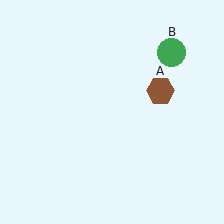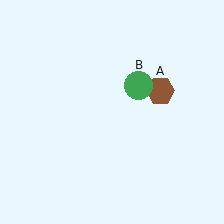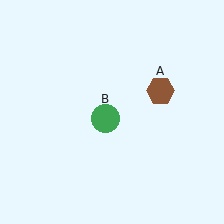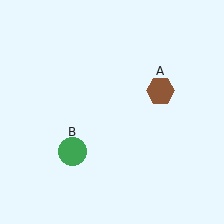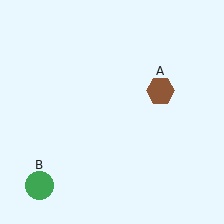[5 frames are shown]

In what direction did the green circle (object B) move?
The green circle (object B) moved down and to the left.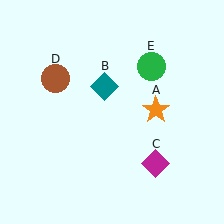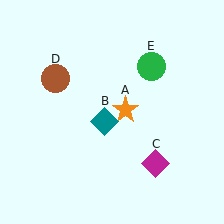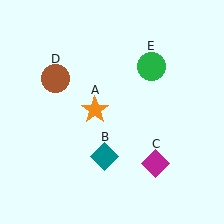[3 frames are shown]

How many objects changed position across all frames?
2 objects changed position: orange star (object A), teal diamond (object B).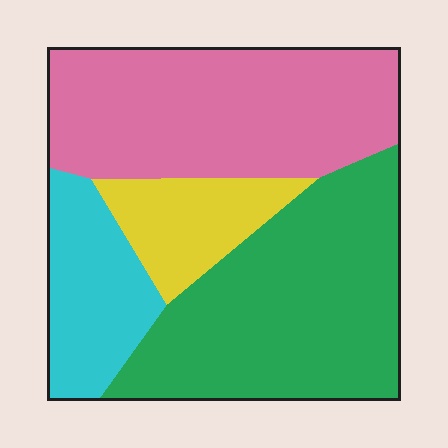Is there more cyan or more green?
Green.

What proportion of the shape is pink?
Pink covers roughly 35% of the shape.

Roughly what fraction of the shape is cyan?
Cyan covers roughly 15% of the shape.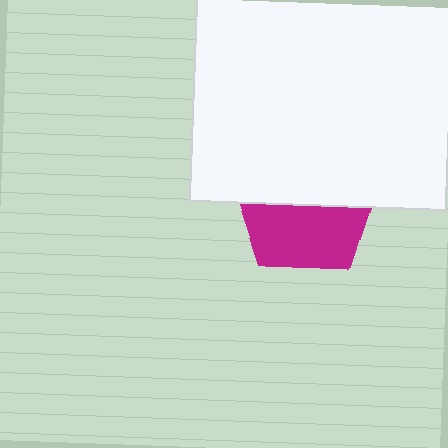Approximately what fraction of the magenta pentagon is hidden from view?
Roughly 52% of the magenta pentagon is hidden behind the white square.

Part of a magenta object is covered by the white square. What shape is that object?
It is a pentagon.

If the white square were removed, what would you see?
You would see the complete magenta pentagon.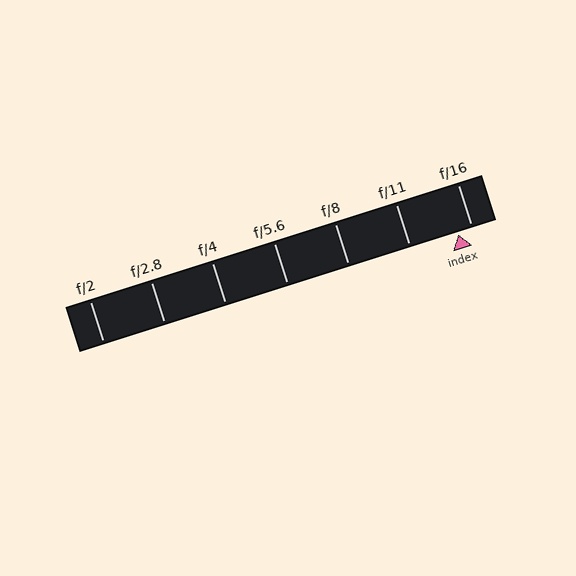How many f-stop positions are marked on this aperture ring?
There are 7 f-stop positions marked.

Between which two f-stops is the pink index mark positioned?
The index mark is between f/11 and f/16.